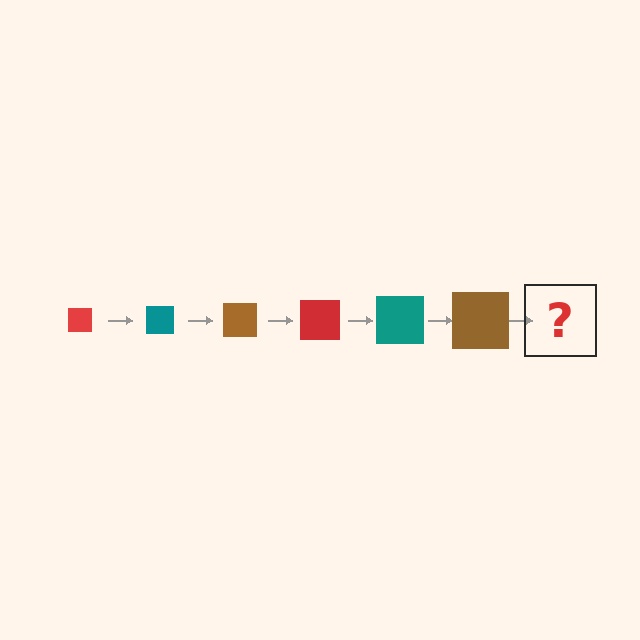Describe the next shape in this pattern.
It should be a red square, larger than the previous one.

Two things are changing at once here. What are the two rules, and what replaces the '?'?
The two rules are that the square grows larger each step and the color cycles through red, teal, and brown. The '?' should be a red square, larger than the previous one.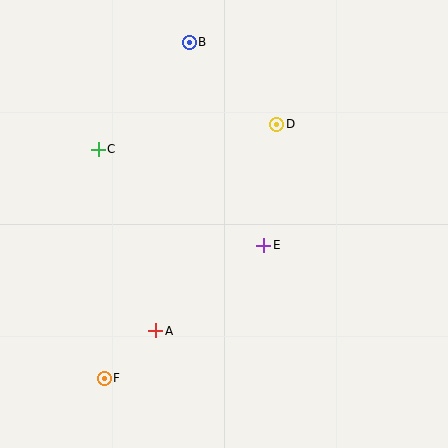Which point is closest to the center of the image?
Point E at (264, 245) is closest to the center.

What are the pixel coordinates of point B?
Point B is at (189, 42).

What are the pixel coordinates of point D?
Point D is at (277, 124).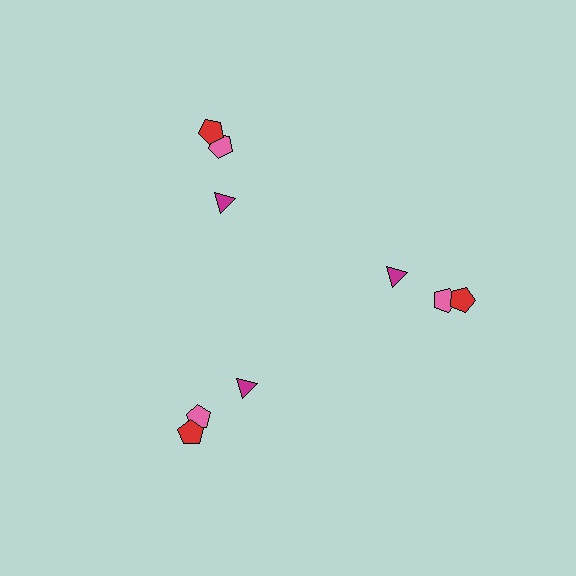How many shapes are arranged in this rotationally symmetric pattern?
There are 9 shapes, arranged in 3 groups of 3.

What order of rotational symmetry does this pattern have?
This pattern has 3-fold rotational symmetry.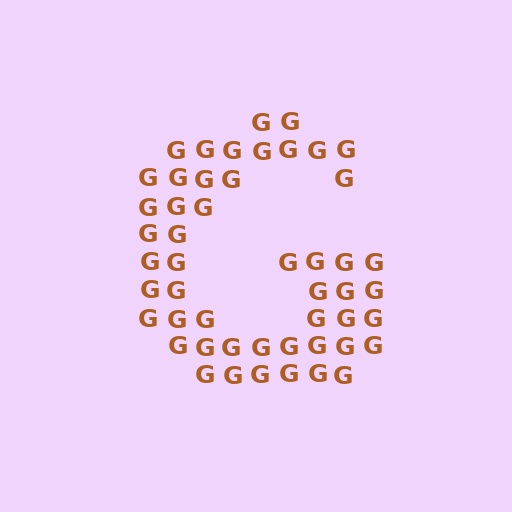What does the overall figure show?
The overall figure shows the letter G.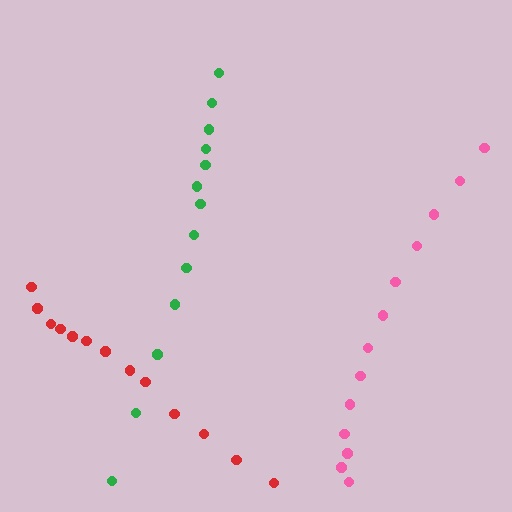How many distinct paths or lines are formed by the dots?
There are 3 distinct paths.